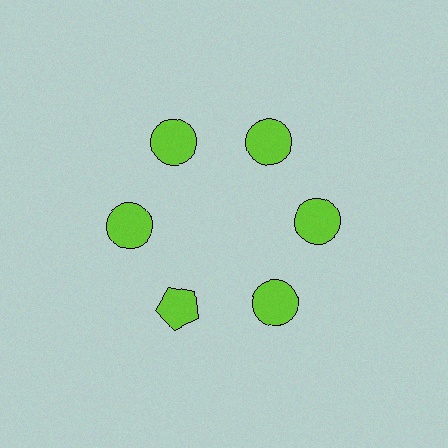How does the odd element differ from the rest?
It has a different shape: pentagon instead of circle.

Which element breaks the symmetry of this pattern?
The lime pentagon at roughly the 7 o'clock position breaks the symmetry. All other shapes are lime circles.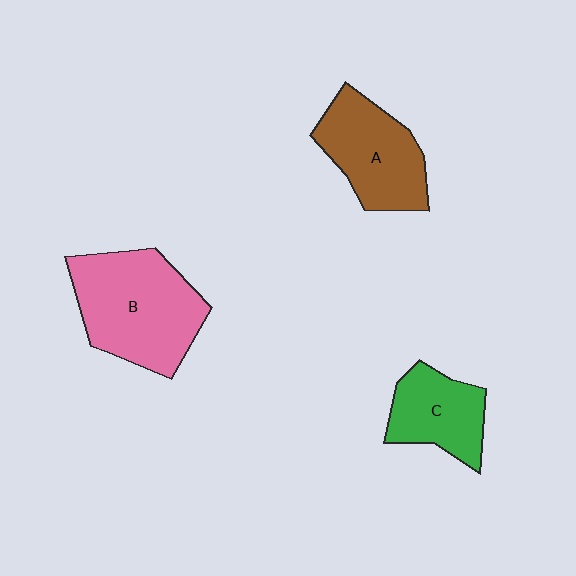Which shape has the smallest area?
Shape C (green).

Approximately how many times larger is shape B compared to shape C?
Approximately 1.7 times.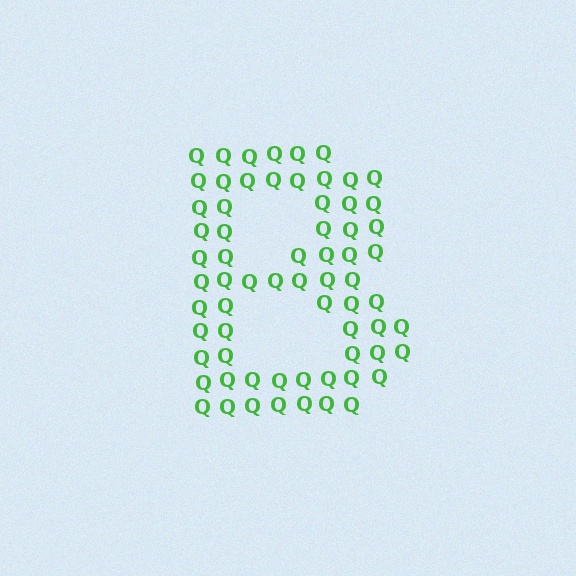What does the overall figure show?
The overall figure shows the letter B.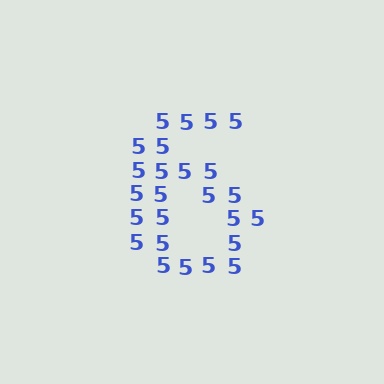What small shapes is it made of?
It is made of small digit 5's.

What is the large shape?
The large shape is the digit 6.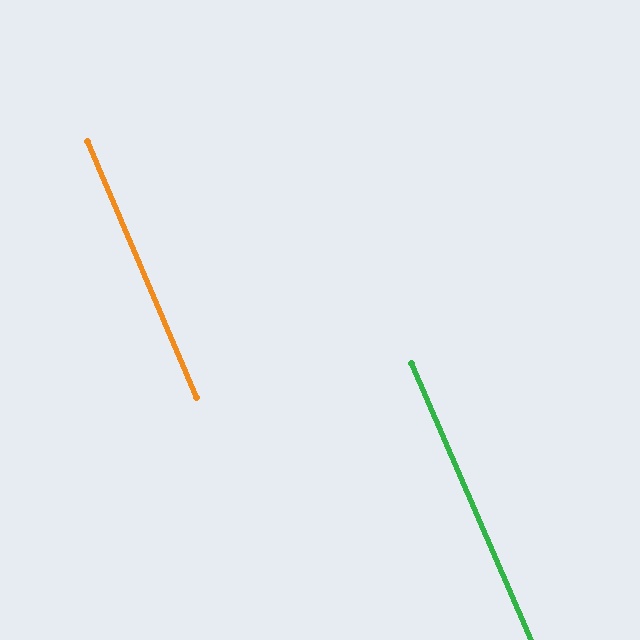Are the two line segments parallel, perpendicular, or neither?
Parallel — their directions differ by only 0.4°.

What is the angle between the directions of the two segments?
Approximately 0 degrees.